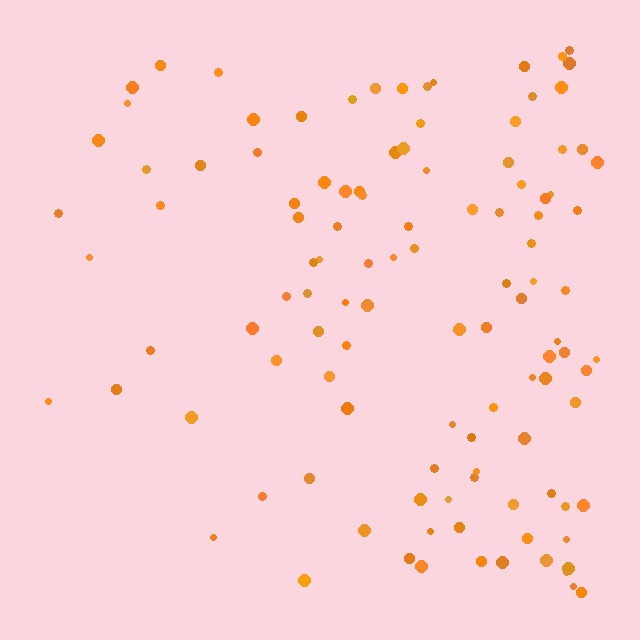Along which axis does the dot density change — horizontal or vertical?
Horizontal.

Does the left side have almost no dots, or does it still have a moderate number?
Still a moderate number, just noticeably fewer than the right.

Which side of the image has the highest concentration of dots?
The right.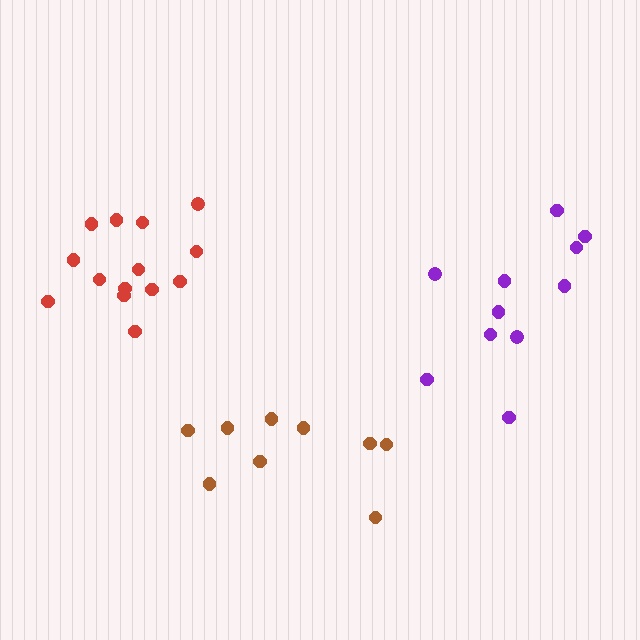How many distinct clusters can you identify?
There are 3 distinct clusters.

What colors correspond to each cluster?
The clusters are colored: purple, brown, red.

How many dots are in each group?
Group 1: 11 dots, Group 2: 9 dots, Group 3: 14 dots (34 total).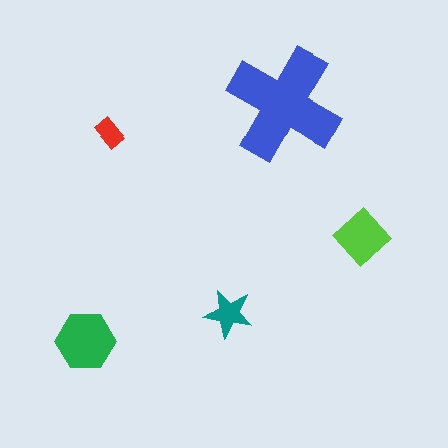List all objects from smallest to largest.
The red rectangle, the teal star, the lime diamond, the green hexagon, the blue cross.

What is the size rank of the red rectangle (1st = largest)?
5th.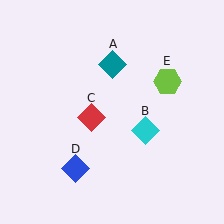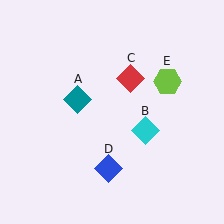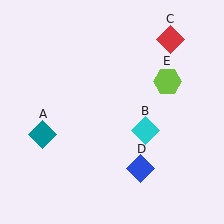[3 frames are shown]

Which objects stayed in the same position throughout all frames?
Cyan diamond (object B) and lime hexagon (object E) remained stationary.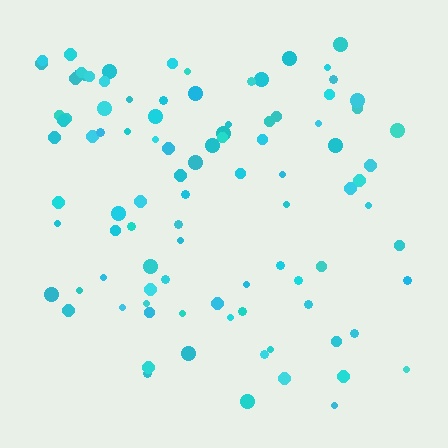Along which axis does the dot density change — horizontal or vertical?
Vertical.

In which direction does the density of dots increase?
From bottom to top, with the top side densest.